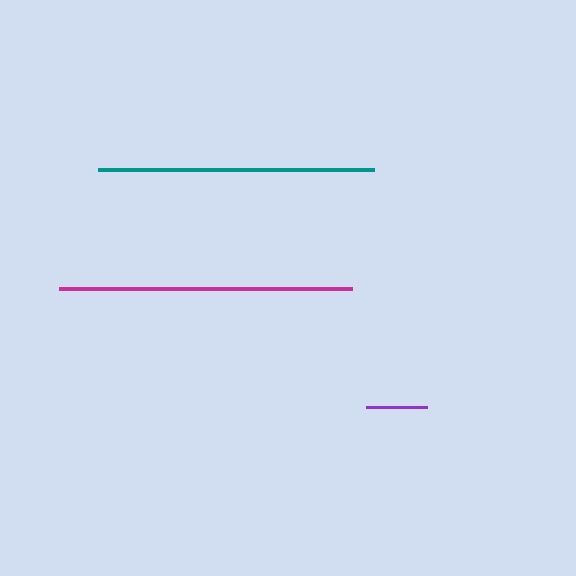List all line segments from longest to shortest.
From longest to shortest: magenta, teal, purple.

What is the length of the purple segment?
The purple segment is approximately 61 pixels long.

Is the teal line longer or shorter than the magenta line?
The magenta line is longer than the teal line.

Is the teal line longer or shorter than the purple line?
The teal line is longer than the purple line.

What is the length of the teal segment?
The teal segment is approximately 276 pixels long.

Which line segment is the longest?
The magenta line is the longest at approximately 293 pixels.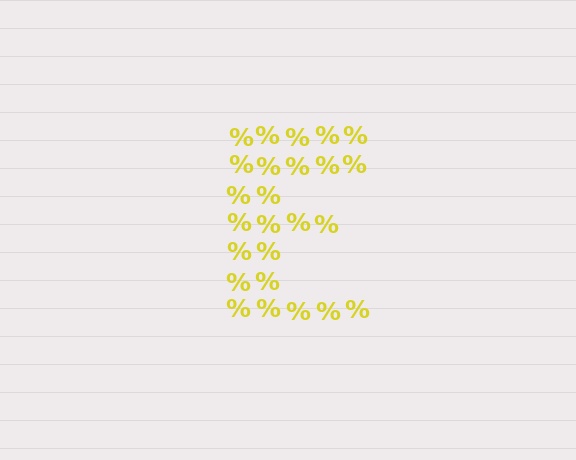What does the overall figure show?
The overall figure shows the letter E.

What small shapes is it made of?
It is made of small percent signs.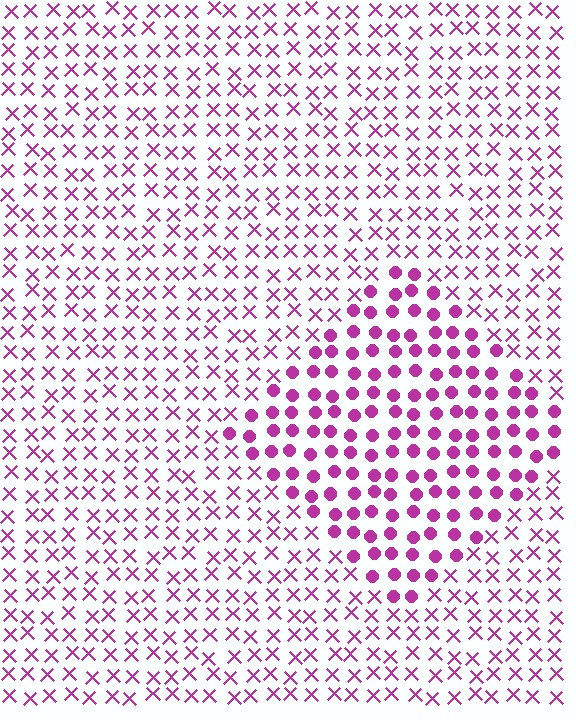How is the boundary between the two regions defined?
The boundary is defined by a change in element shape: circles inside vs. X marks outside. All elements share the same color and spacing.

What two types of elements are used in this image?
The image uses circles inside the diamond region and X marks outside it.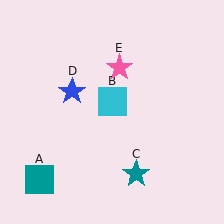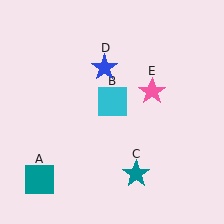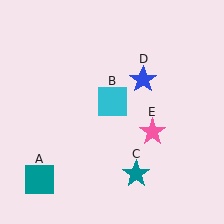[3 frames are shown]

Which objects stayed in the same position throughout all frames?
Teal square (object A) and cyan square (object B) and teal star (object C) remained stationary.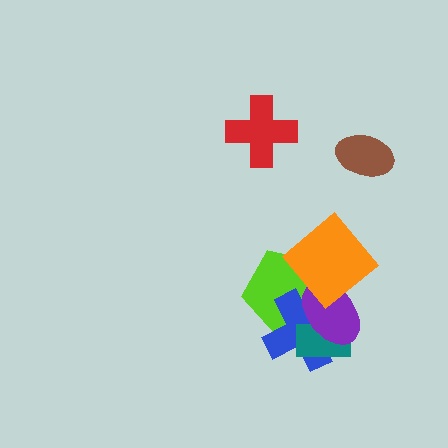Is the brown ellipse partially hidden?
No, no other shape covers it.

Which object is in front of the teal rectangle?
The purple ellipse is in front of the teal rectangle.